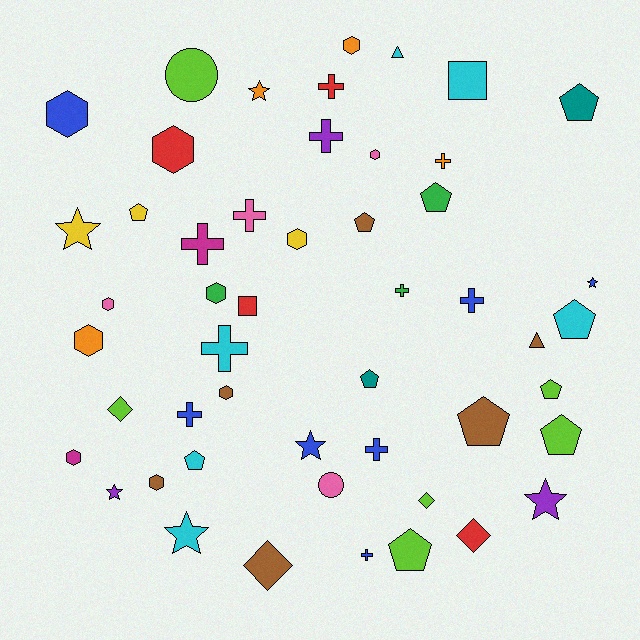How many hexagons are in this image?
There are 11 hexagons.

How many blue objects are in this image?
There are 7 blue objects.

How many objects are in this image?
There are 50 objects.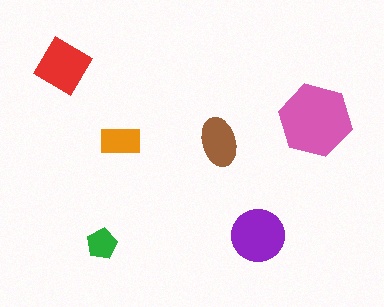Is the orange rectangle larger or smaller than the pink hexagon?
Smaller.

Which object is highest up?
The red diamond is topmost.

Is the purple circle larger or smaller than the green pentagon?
Larger.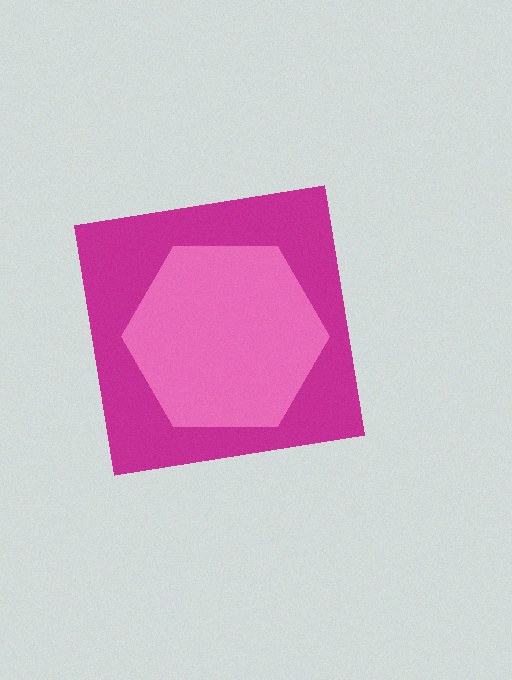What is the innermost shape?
The pink hexagon.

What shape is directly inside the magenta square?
The pink hexagon.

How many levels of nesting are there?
2.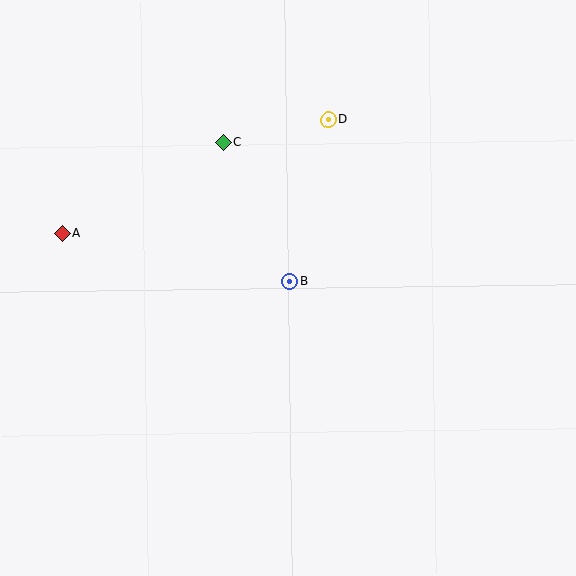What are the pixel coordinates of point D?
Point D is at (328, 120).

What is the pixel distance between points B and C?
The distance between B and C is 154 pixels.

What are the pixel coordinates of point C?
Point C is at (223, 142).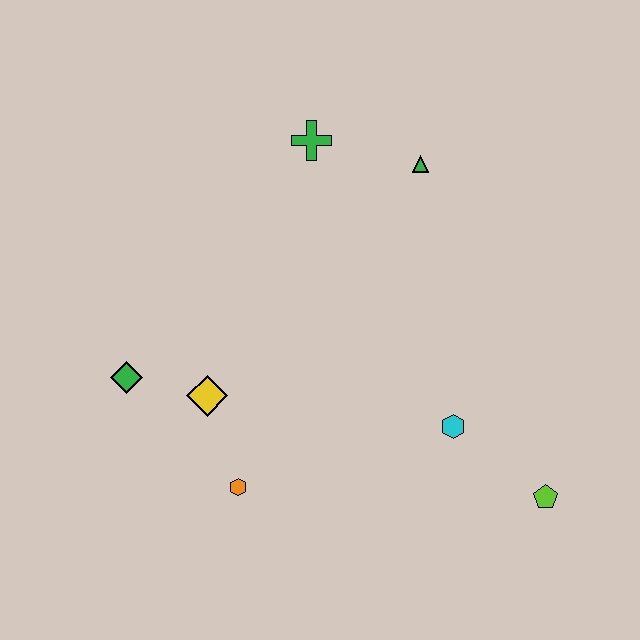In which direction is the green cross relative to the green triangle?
The green cross is to the left of the green triangle.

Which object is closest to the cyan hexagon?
The lime pentagon is closest to the cyan hexagon.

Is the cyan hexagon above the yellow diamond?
No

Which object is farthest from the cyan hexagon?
The green diamond is farthest from the cyan hexagon.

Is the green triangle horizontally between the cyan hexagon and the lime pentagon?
No